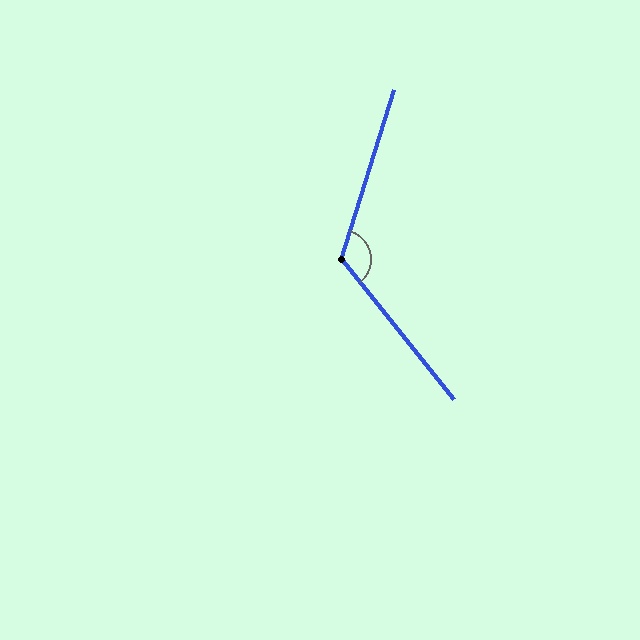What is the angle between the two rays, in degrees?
Approximately 124 degrees.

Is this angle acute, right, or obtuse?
It is obtuse.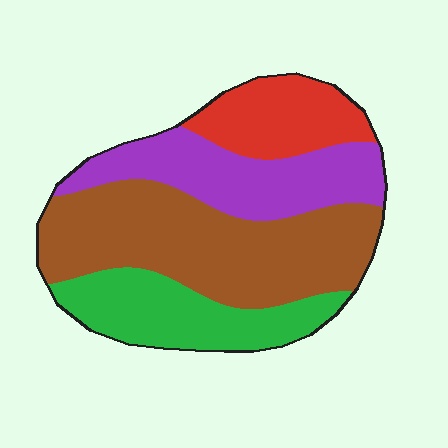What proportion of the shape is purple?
Purple takes up about one quarter (1/4) of the shape.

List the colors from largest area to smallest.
From largest to smallest: brown, purple, green, red.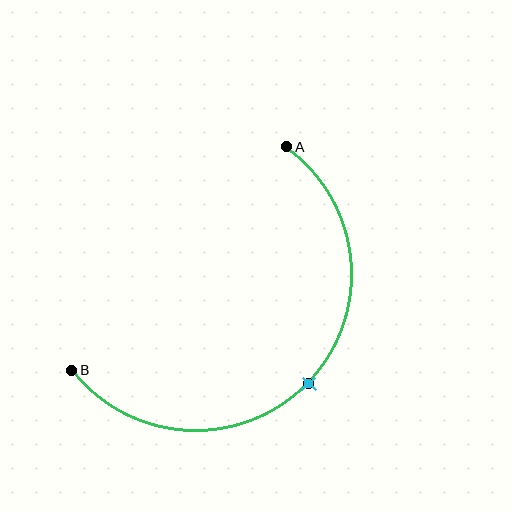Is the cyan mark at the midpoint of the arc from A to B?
Yes. The cyan mark lies on the arc at equal arc-length from both A and B — it is the arc midpoint.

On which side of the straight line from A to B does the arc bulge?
The arc bulges below and to the right of the straight line connecting A and B.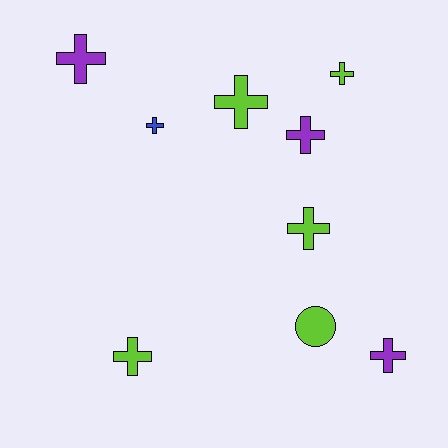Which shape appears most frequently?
Cross, with 8 objects.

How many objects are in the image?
There are 9 objects.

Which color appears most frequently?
Lime, with 5 objects.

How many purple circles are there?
There are no purple circles.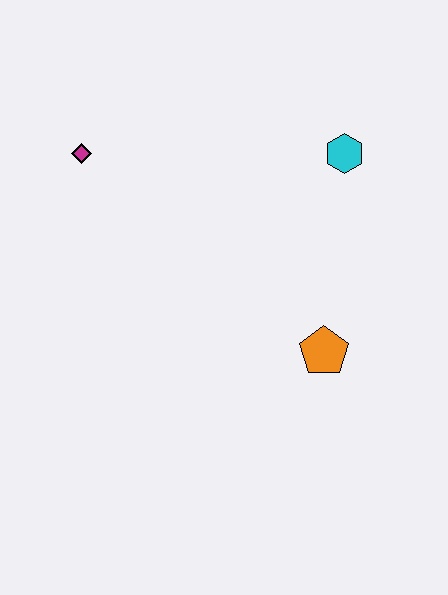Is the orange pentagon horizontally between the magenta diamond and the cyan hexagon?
Yes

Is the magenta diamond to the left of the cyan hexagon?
Yes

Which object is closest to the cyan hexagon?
The orange pentagon is closest to the cyan hexagon.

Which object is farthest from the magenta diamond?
The orange pentagon is farthest from the magenta diamond.